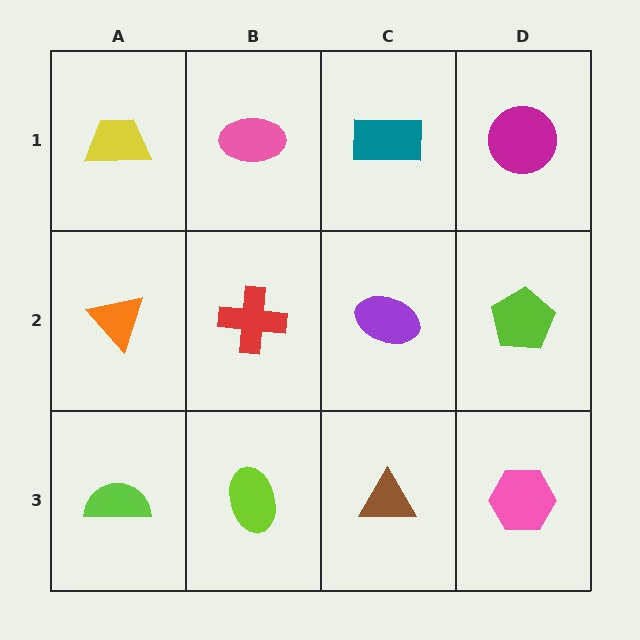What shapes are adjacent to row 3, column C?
A purple ellipse (row 2, column C), a lime ellipse (row 3, column B), a pink hexagon (row 3, column D).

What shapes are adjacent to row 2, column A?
A yellow trapezoid (row 1, column A), a lime semicircle (row 3, column A), a red cross (row 2, column B).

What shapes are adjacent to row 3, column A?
An orange triangle (row 2, column A), a lime ellipse (row 3, column B).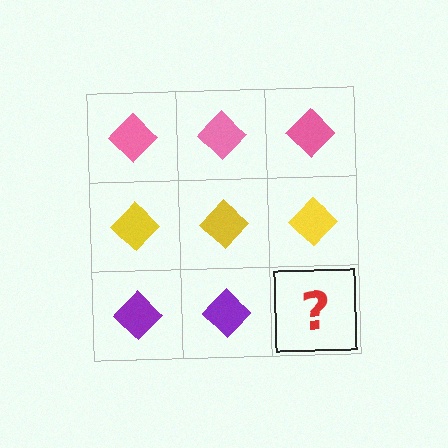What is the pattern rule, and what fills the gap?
The rule is that each row has a consistent color. The gap should be filled with a purple diamond.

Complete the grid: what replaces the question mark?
The question mark should be replaced with a purple diamond.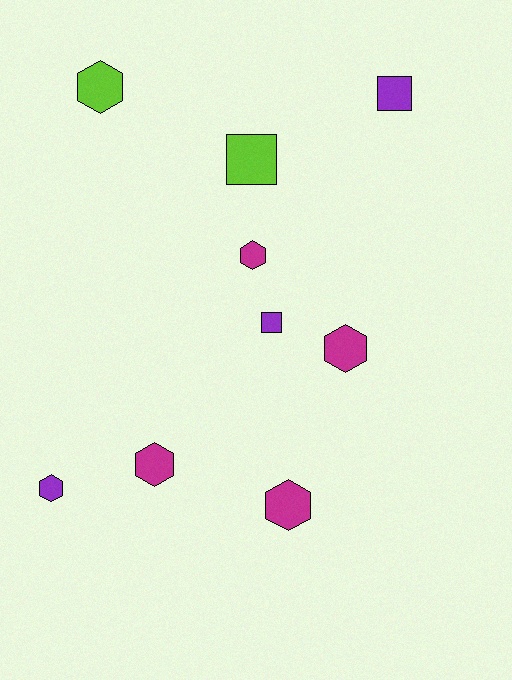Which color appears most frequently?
Magenta, with 4 objects.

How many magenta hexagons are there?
There are 4 magenta hexagons.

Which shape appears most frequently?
Hexagon, with 6 objects.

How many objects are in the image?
There are 9 objects.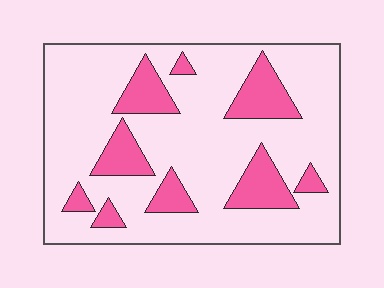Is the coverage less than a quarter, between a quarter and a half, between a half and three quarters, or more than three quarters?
Less than a quarter.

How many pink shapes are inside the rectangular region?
9.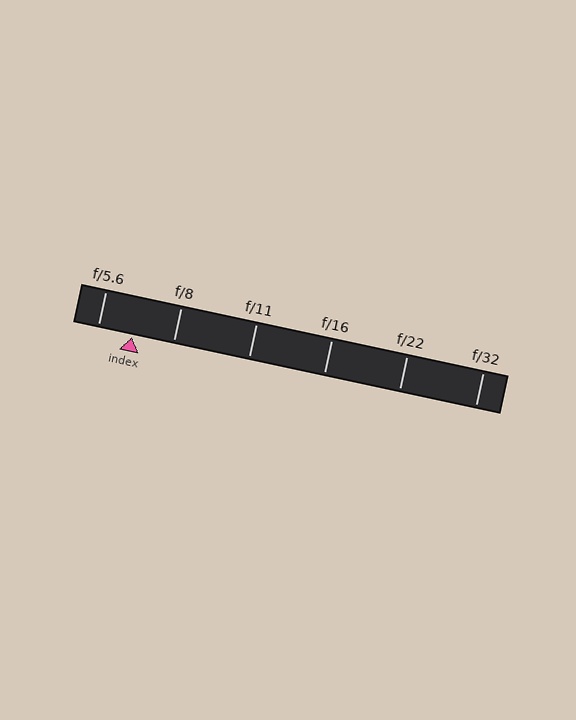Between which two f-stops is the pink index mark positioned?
The index mark is between f/5.6 and f/8.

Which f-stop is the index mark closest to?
The index mark is closest to f/5.6.